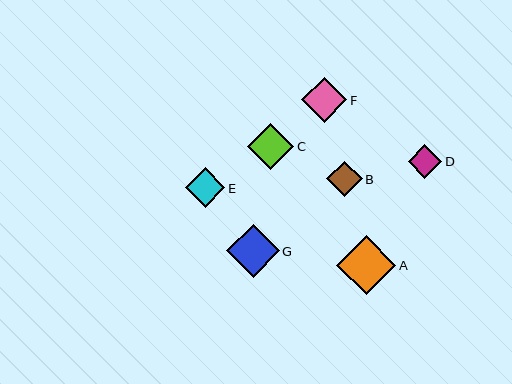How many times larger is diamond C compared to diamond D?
Diamond C is approximately 1.4 times the size of diamond D.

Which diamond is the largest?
Diamond A is the largest with a size of approximately 59 pixels.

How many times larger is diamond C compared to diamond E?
Diamond C is approximately 1.2 times the size of diamond E.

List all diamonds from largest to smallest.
From largest to smallest: A, G, C, F, E, B, D.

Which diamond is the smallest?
Diamond D is the smallest with a size of approximately 34 pixels.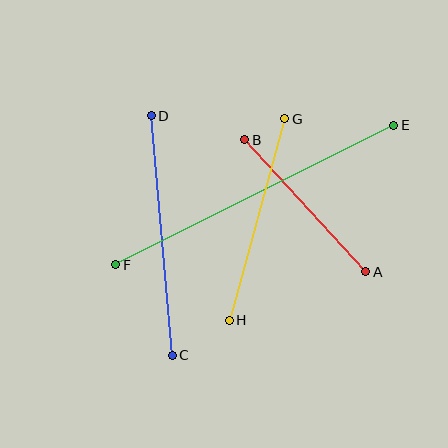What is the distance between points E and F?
The distance is approximately 311 pixels.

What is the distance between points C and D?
The distance is approximately 240 pixels.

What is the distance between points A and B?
The distance is approximately 179 pixels.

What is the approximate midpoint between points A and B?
The midpoint is at approximately (305, 206) pixels.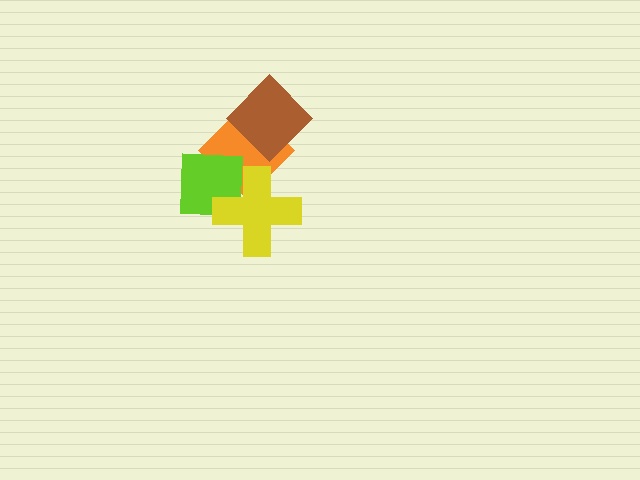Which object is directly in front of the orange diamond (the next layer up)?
The lime square is directly in front of the orange diamond.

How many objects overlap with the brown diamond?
1 object overlaps with the brown diamond.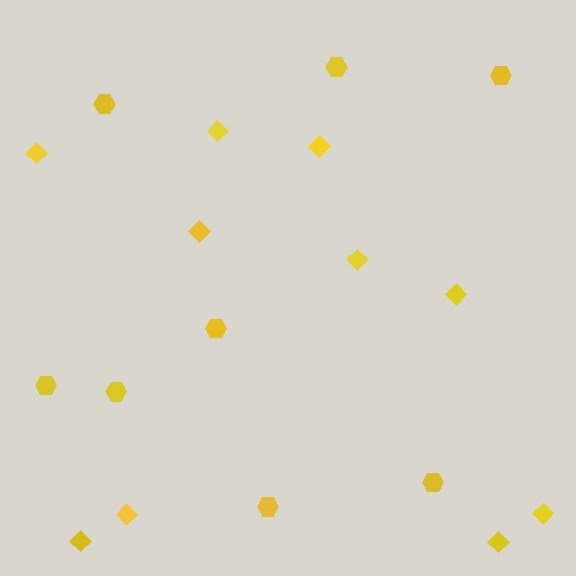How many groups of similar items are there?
There are 2 groups: one group of diamonds (10) and one group of hexagons (8).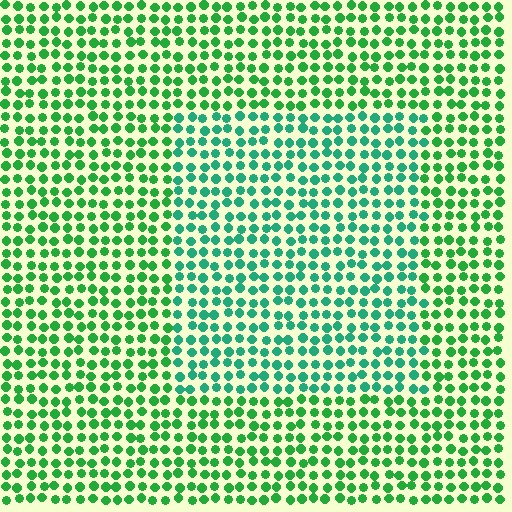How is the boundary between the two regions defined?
The boundary is defined purely by a slight shift in hue (about 29 degrees). Spacing, size, and orientation are identical on both sides.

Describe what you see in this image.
The image is filled with small green elements in a uniform arrangement. A rectangle-shaped region is visible where the elements are tinted to a slightly different hue, forming a subtle color boundary.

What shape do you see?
I see a rectangle.